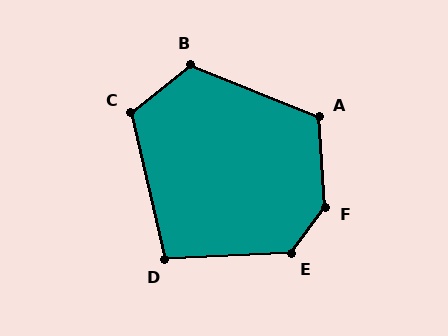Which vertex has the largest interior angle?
F, at approximately 140 degrees.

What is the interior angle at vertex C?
Approximately 115 degrees (obtuse).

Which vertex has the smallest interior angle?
D, at approximately 100 degrees.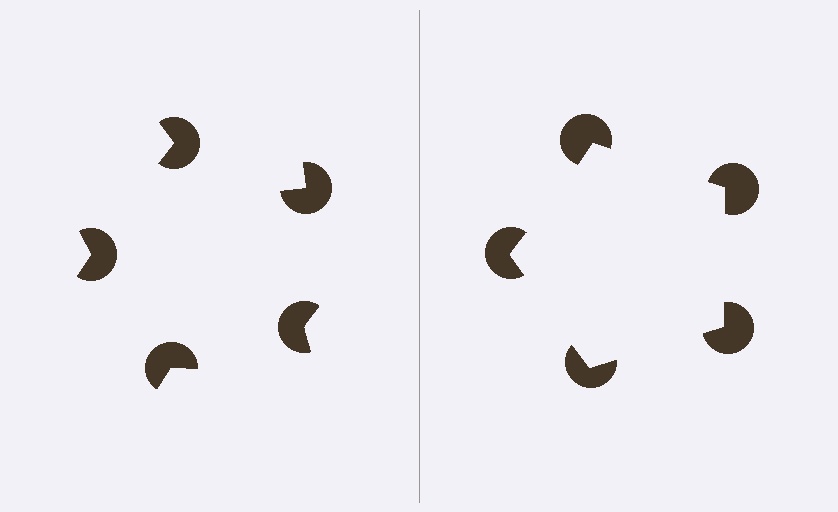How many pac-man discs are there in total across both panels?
10 — 5 on each side.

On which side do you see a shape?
An illusory pentagon appears on the right side. On the left side the wedge cuts are rotated, so no coherent shape forms.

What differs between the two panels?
The pac-man discs are positioned identically on both sides; only the wedge orientations differ. On the right they align to a pentagon; on the left they are misaligned.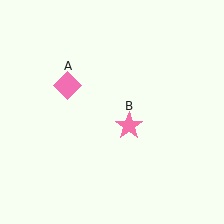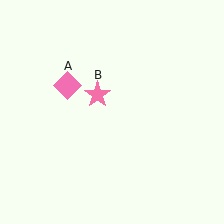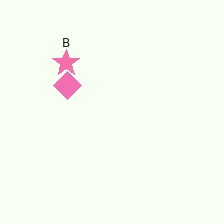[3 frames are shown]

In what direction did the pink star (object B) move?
The pink star (object B) moved up and to the left.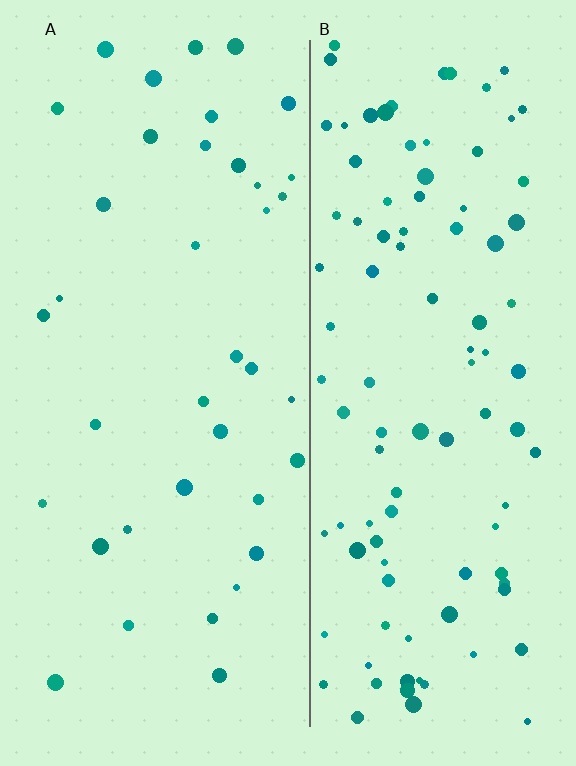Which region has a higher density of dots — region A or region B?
B (the right).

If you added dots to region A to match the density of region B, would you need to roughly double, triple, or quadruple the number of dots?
Approximately triple.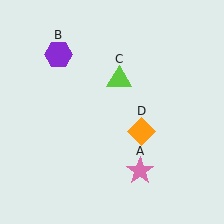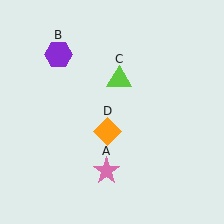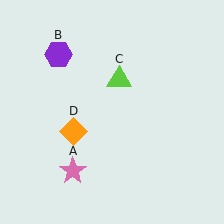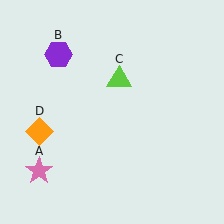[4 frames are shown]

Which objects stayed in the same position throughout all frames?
Purple hexagon (object B) and lime triangle (object C) remained stationary.